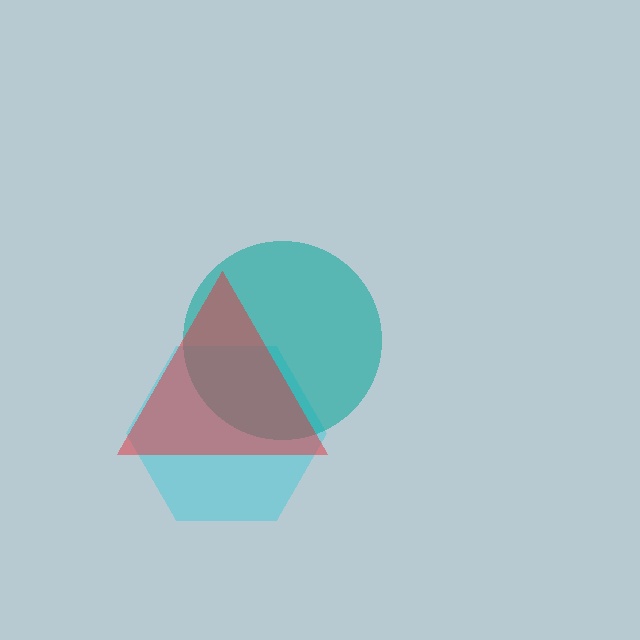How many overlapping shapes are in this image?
There are 3 overlapping shapes in the image.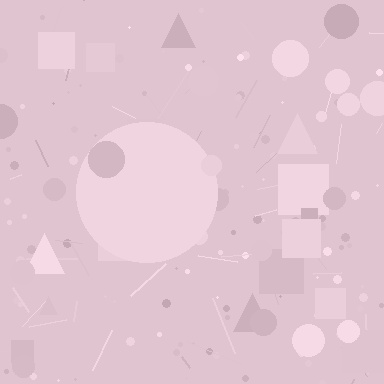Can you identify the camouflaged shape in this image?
The camouflaged shape is a circle.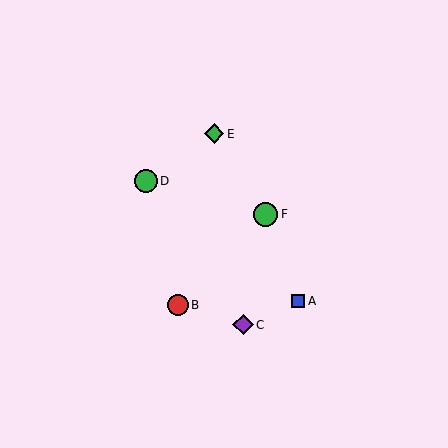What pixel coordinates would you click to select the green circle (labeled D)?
Click at (146, 181) to select the green circle D.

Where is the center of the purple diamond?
The center of the purple diamond is at (243, 325).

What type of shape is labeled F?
Shape F is a green circle.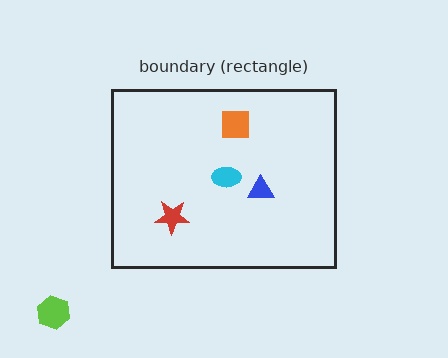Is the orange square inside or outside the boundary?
Inside.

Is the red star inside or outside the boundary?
Inside.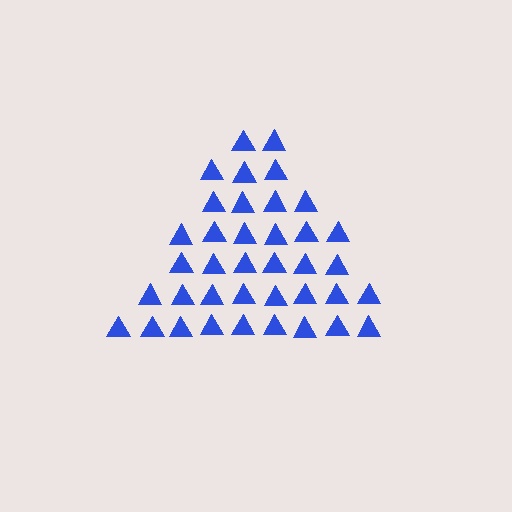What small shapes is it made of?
It is made of small triangles.